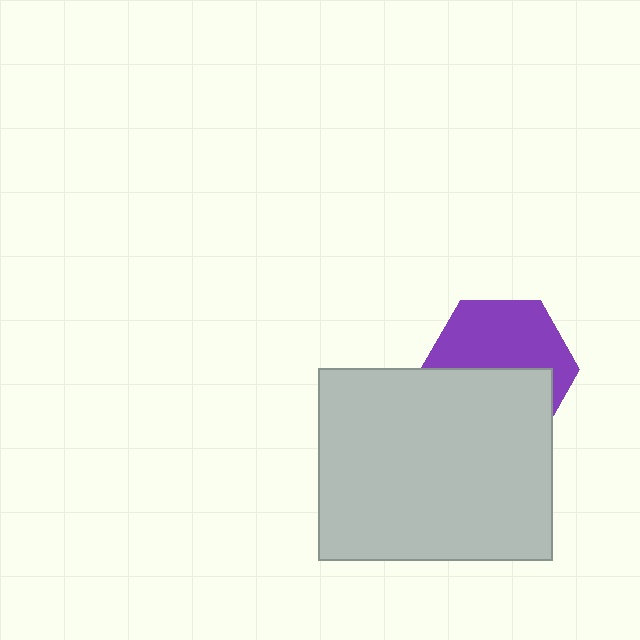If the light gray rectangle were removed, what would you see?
You would see the complete purple hexagon.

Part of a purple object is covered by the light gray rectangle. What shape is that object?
It is a hexagon.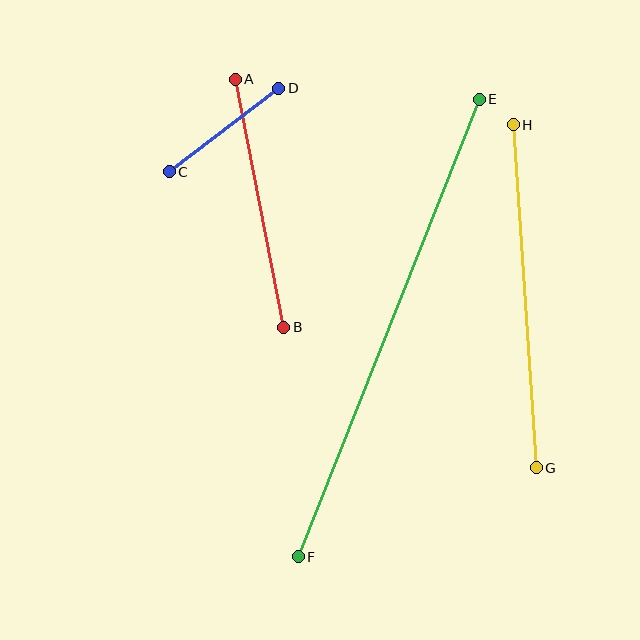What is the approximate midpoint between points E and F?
The midpoint is at approximately (389, 328) pixels.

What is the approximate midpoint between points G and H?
The midpoint is at approximately (525, 296) pixels.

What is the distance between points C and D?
The distance is approximately 138 pixels.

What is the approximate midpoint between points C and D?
The midpoint is at approximately (224, 130) pixels.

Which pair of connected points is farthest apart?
Points E and F are farthest apart.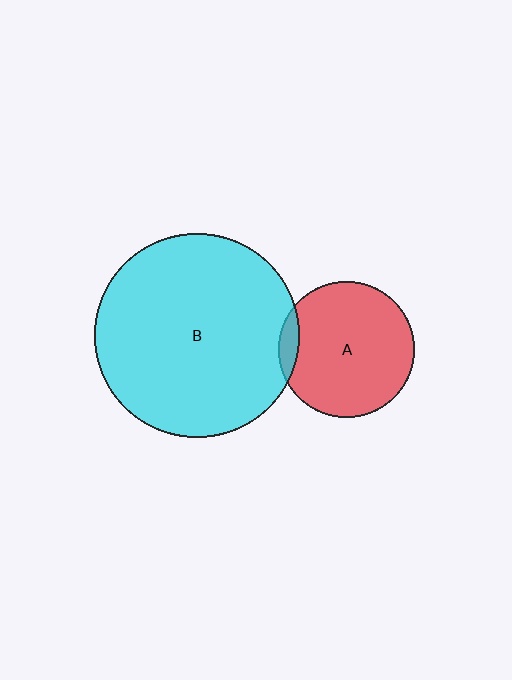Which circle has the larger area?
Circle B (cyan).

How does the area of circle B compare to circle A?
Approximately 2.3 times.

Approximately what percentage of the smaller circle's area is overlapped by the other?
Approximately 5%.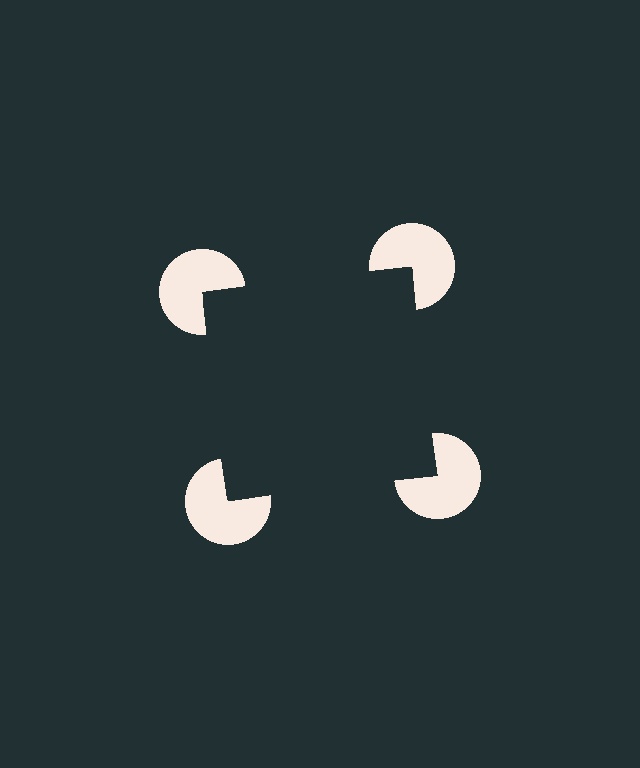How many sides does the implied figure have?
4 sides.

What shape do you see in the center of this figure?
An illusory square — its edges are inferred from the aligned wedge cuts in the pac-man discs, not physically drawn.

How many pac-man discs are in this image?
There are 4 — one at each vertex of the illusory square.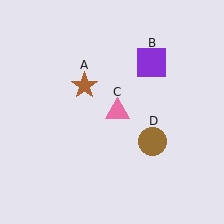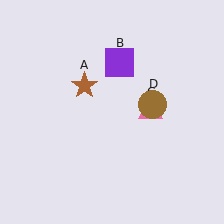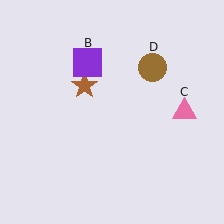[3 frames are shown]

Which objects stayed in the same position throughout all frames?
Brown star (object A) remained stationary.